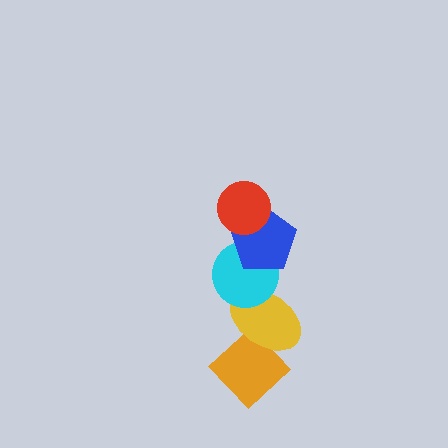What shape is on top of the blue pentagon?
The red circle is on top of the blue pentagon.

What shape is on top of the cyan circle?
The blue pentagon is on top of the cyan circle.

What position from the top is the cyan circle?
The cyan circle is 3rd from the top.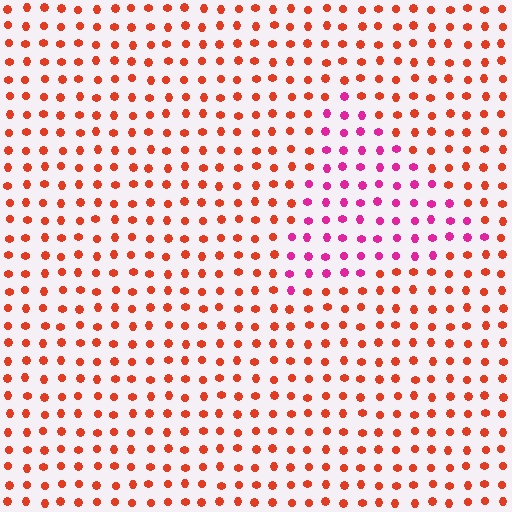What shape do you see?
I see a triangle.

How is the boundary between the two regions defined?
The boundary is defined purely by a slight shift in hue (about 47 degrees). Spacing, size, and orientation are identical on both sides.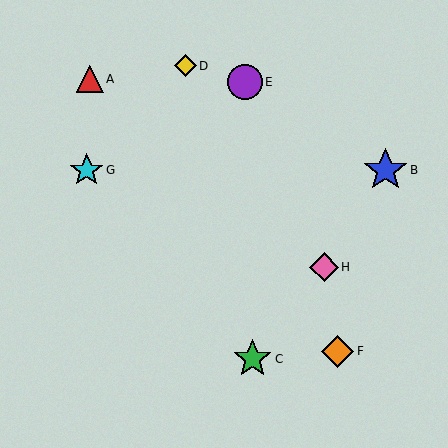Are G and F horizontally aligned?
No, G is at y≈170 and F is at y≈351.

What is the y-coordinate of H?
Object H is at y≈267.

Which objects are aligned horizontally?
Objects B, G are aligned horizontally.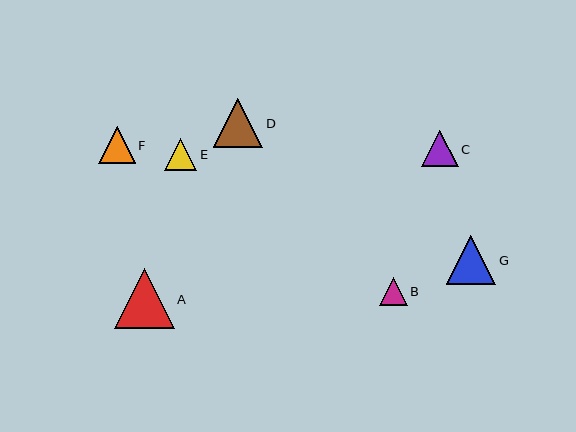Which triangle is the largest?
Triangle A is the largest with a size of approximately 60 pixels.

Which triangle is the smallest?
Triangle B is the smallest with a size of approximately 28 pixels.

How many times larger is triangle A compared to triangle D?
Triangle A is approximately 1.2 times the size of triangle D.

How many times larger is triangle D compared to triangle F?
Triangle D is approximately 1.4 times the size of triangle F.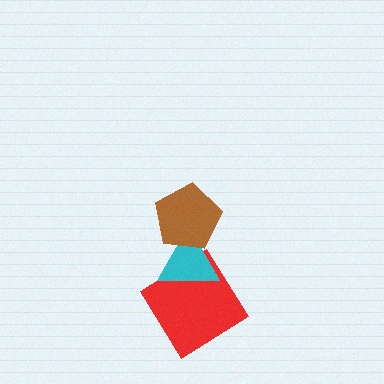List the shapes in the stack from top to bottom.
From top to bottom: the brown pentagon, the cyan triangle, the red diamond.